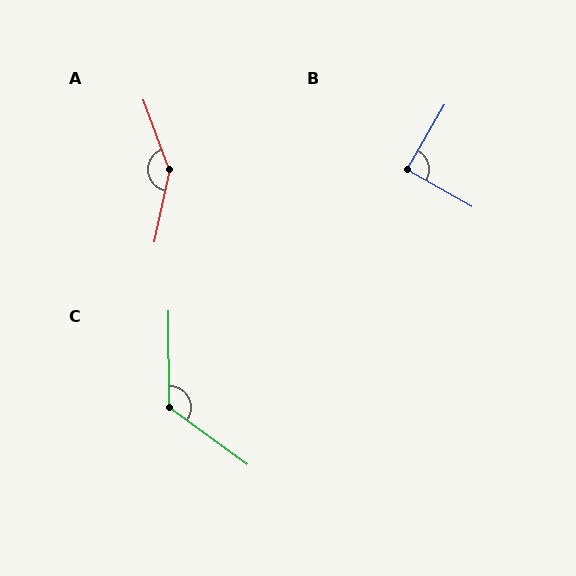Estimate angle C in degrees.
Approximately 126 degrees.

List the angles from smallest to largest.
B (89°), C (126°), A (148°).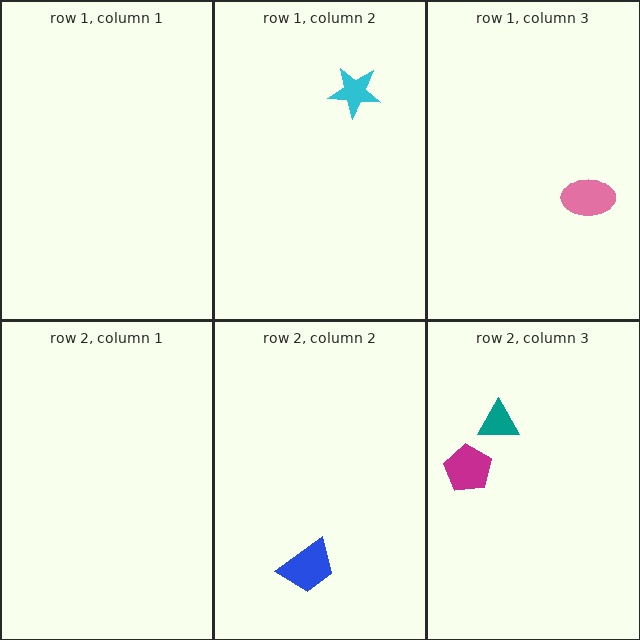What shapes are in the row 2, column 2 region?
The blue trapezoid.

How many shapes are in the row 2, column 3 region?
2.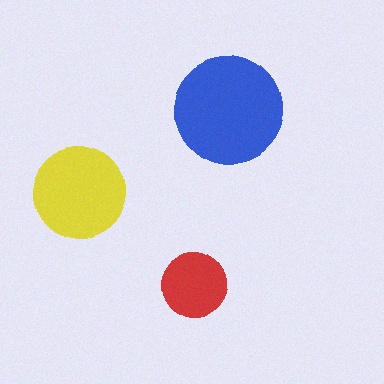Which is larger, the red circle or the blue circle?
The blue one.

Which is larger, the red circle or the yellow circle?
The yellow one.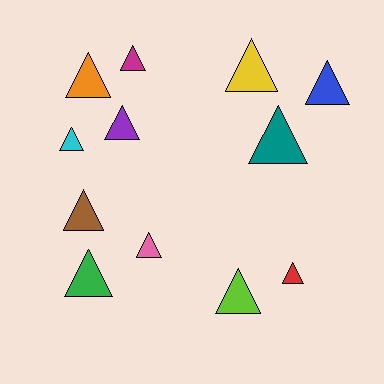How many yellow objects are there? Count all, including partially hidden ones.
There is 1 yellow object.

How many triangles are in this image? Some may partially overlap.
There are 12 triangles.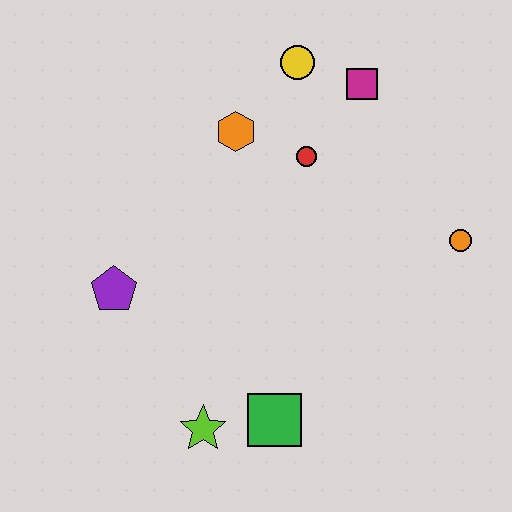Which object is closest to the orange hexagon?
The red circle is closest to the orange hexagon.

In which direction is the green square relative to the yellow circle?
The green square is below the yellow circle.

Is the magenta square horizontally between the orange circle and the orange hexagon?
Yes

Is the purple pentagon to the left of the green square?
Yes